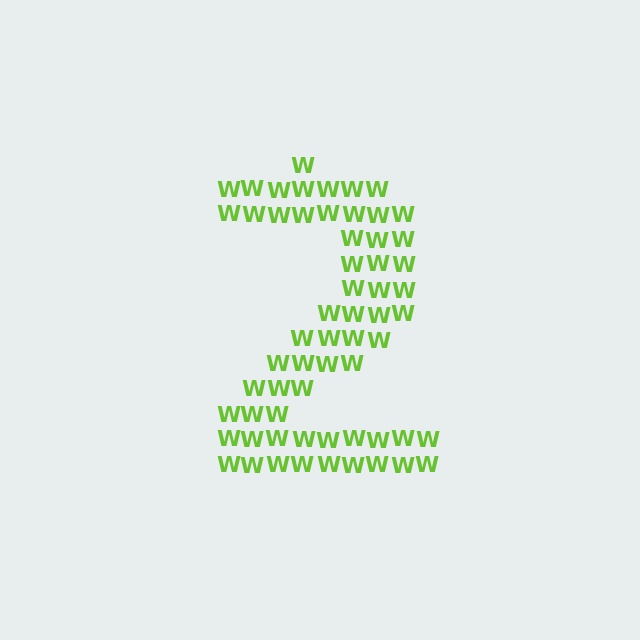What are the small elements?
The small elements are letter W's.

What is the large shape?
The large shape is the digit 2.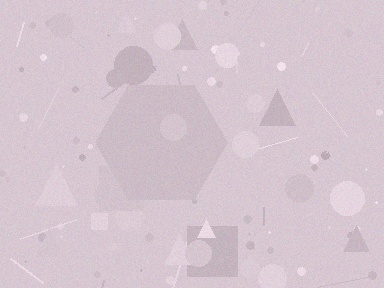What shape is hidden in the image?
A hexagon is hidden in the image.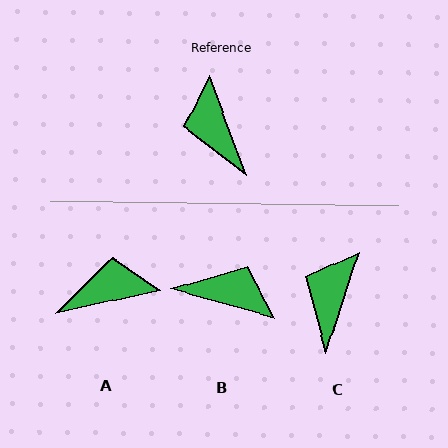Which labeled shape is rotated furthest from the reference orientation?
B, about 126 degrees away.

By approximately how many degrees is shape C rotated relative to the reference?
Approximately 38 degrees clockwise.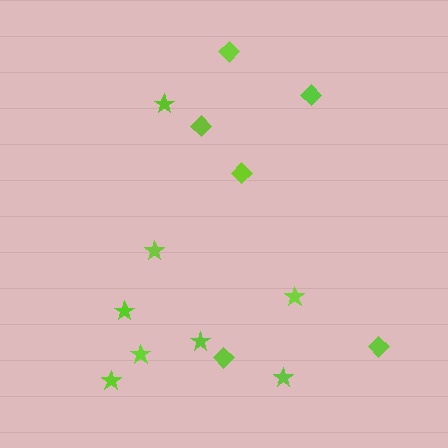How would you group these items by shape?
There are 2 groups: one group of stars (8) and one group of diamonds (6).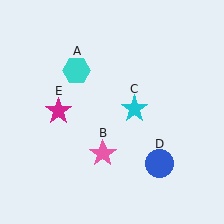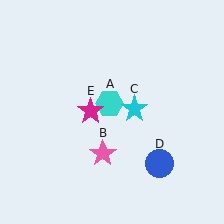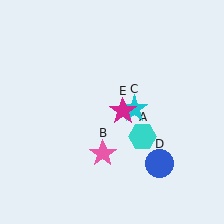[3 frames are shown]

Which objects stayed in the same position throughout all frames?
Pink star (object B) and cyan star (object C) and blue circle (object D) remained stationary.